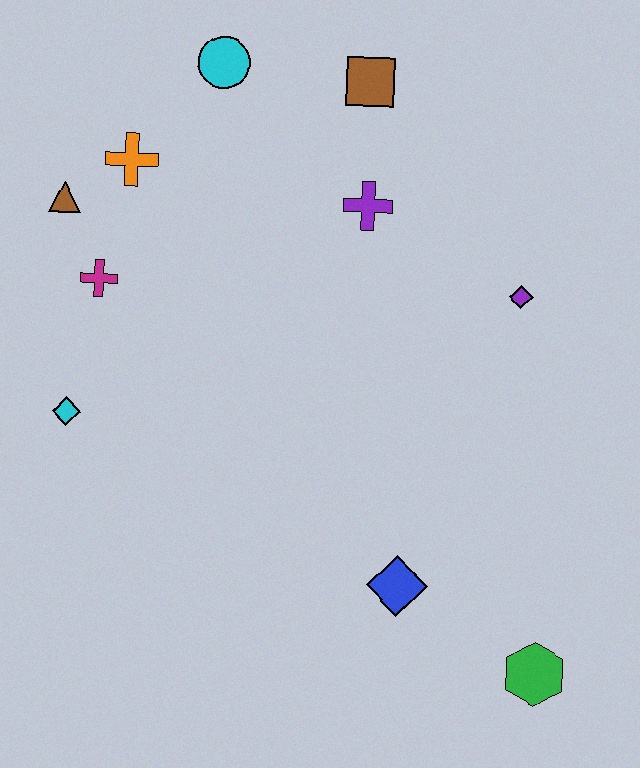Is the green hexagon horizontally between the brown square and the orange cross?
No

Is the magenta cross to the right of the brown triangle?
Yes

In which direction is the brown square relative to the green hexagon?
The brown square is above the green hexagon.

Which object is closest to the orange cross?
The brown triangle is closest to the orange cross.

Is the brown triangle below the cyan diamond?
No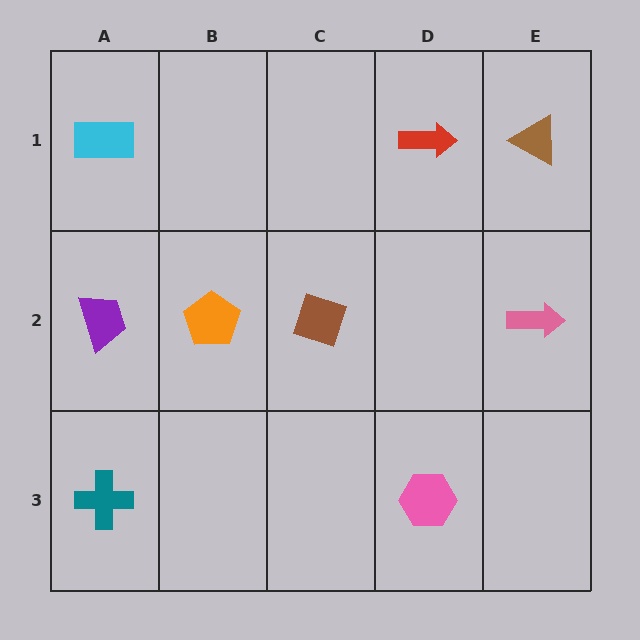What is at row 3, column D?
A pink hexagon.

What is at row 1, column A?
A cyan rectangle.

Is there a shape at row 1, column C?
No, that cell is empty.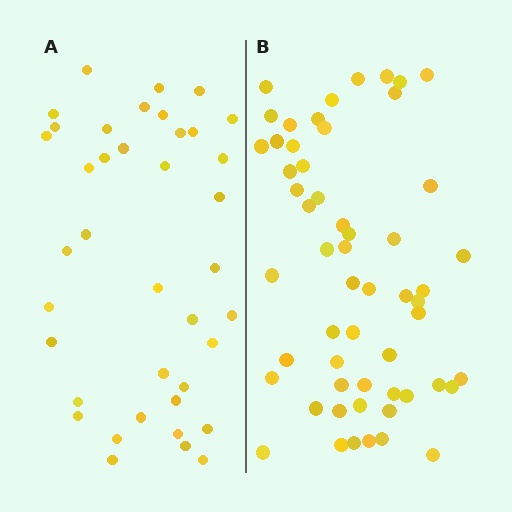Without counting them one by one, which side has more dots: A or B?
Region B (the right region) has more dots.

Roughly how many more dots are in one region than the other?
Region B has approximately 15 more dots than region A.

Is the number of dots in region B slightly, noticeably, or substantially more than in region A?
Region B has noticeably more, but not dramatically so. The ratio is roughly 1.4 to 1.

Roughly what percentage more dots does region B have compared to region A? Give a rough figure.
About 45% more.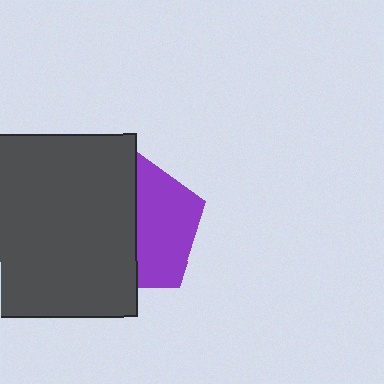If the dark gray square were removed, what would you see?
You would see the complete purple pentagon.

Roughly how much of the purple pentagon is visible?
About half of it is visible (roughly 46%).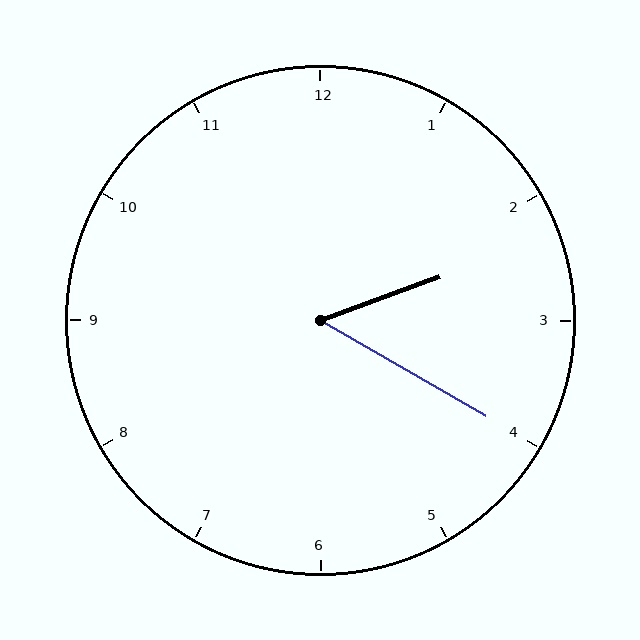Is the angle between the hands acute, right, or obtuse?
It is acute.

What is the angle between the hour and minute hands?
Approximately 50 degrees.